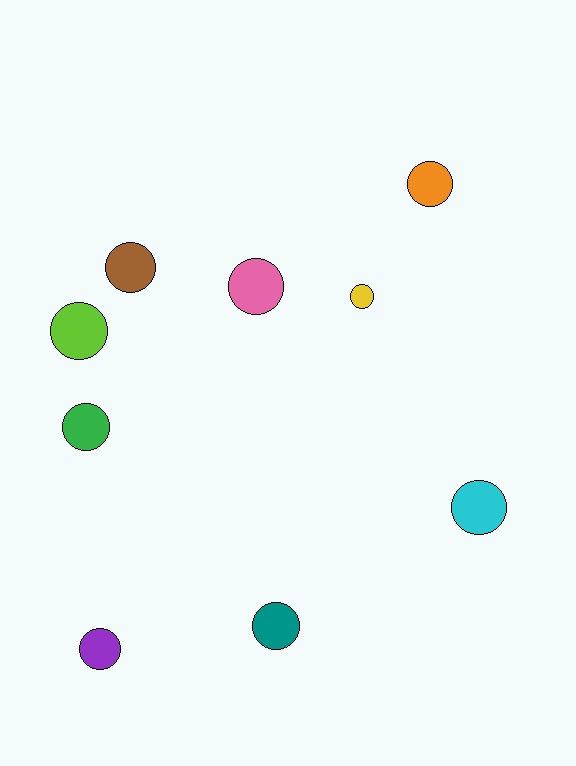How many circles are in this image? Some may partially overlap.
There are 9 circles.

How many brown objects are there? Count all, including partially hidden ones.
There is 1 brown object.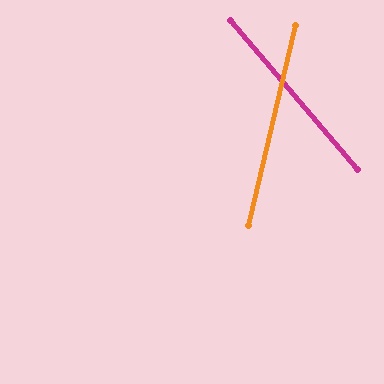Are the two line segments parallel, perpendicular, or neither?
Neither parallel nor perpendicular — they differ by about 54°.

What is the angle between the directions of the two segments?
Approximately 54 degrees.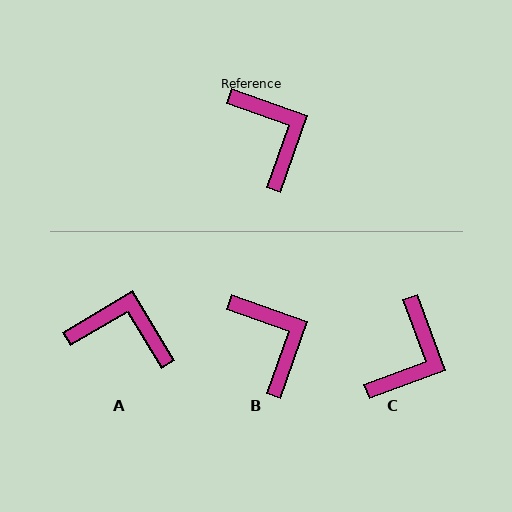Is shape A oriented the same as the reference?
No, it is off by about 50 degrees.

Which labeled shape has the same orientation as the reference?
B.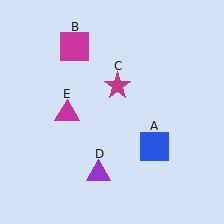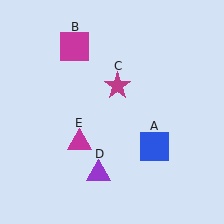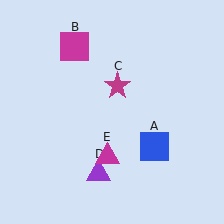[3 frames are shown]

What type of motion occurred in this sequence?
The magenta triangle (object E) rotated counterclockwise around the center of the scene.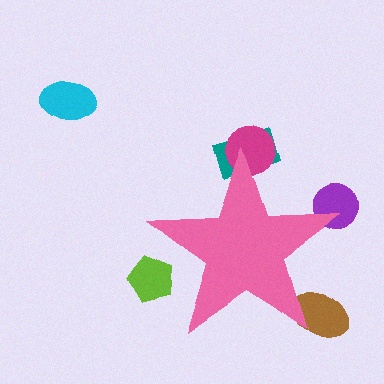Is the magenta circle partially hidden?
Yes, the magenta circle is partially hidden behind the pink star.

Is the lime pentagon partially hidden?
Yes, the lime pentagon is partially hidden behind the pink star.